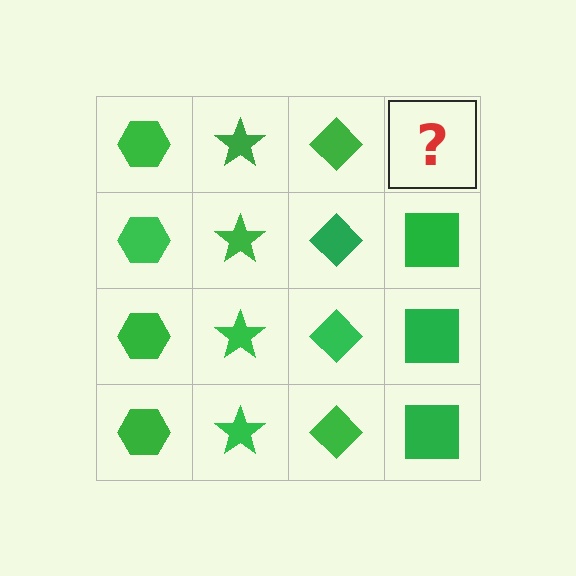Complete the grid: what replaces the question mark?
The question mark should be replaced with a green square.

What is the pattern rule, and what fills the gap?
The rule is that each column has a consistent shape. The gap should be filled with a green square.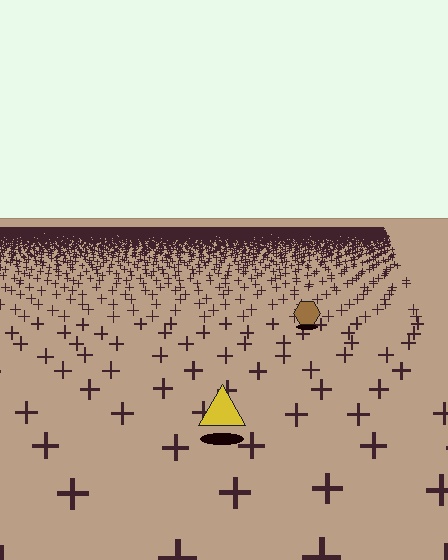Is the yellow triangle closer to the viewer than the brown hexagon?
Yes. The yellow triangle is closer — you can tell from the texture gradient: the ground texture is coarser near it.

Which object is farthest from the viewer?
The brown hexagon is farthest from the viewer. It appears smaller and the ground texture around it is denser.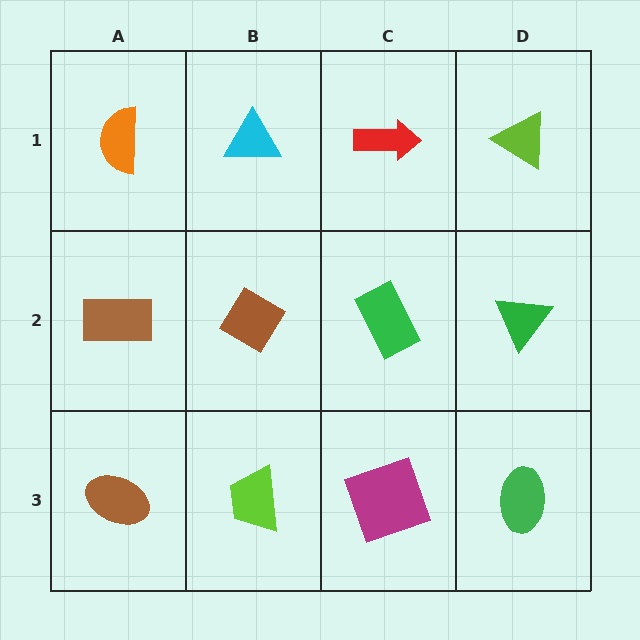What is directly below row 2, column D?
A green ellipse.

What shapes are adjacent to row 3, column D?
A green triangle (row 2, column D), a magenta square (row 3, column C).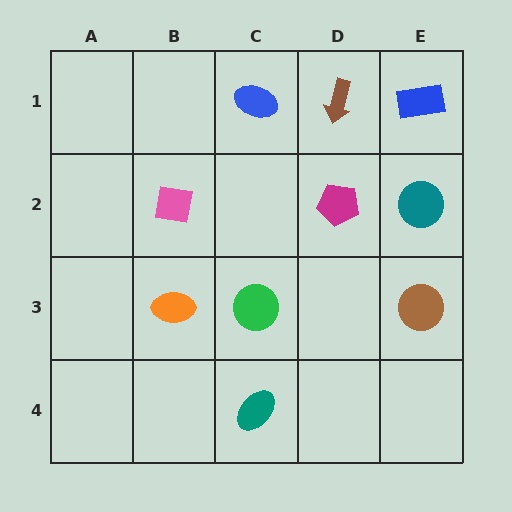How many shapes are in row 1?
3 shapes.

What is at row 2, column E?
A teal circle.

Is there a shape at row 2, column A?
No, that cell is empty.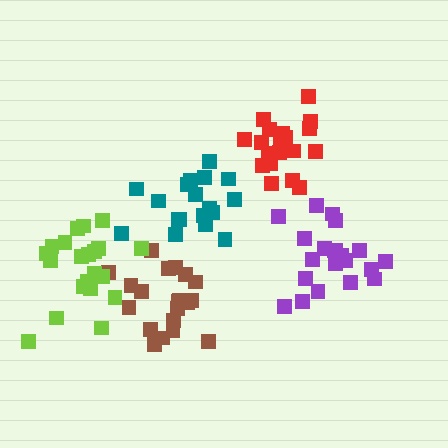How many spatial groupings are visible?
There are 5 spatial groupings.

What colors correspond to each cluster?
The clusters are colored: brown, teal, purple, lime, red.